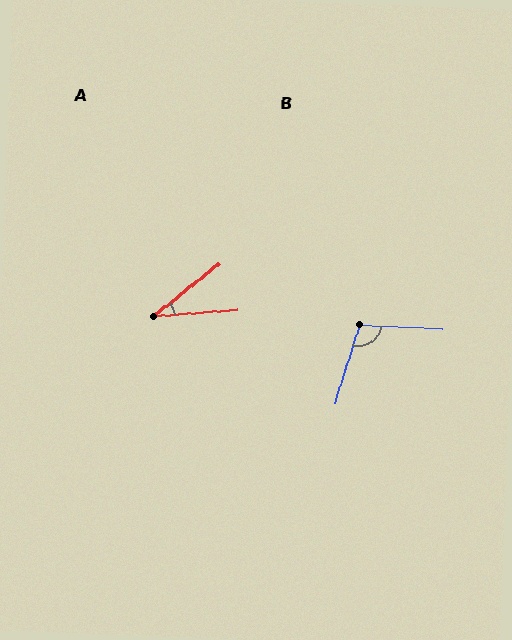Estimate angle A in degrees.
Approximately 34 degrees.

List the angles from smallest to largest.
A (34°), B (104°).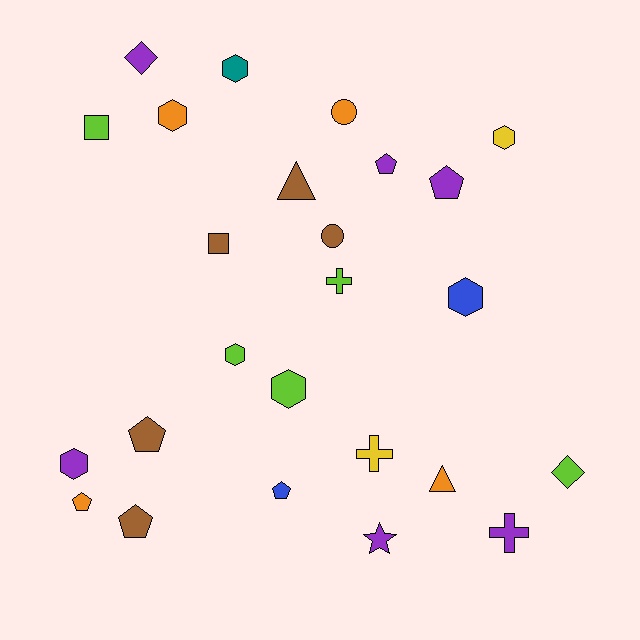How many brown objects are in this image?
There are 5 brown objects.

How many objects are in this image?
There are 25 objects.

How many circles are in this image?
There are 2 circles.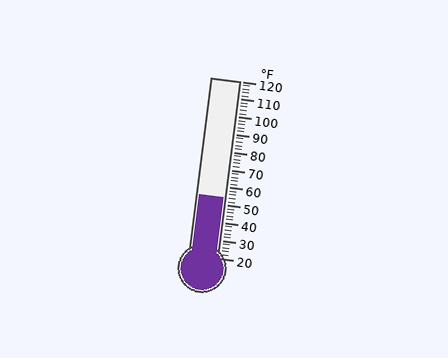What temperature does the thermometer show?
The thermometer shows approximately 54°F.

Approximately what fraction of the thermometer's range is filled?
The thermometer is filled to approximately 35% of its range.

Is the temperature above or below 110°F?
The temperature is below 110°F.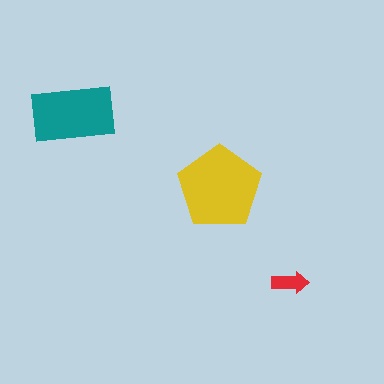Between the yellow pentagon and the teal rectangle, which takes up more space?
The yellow pentagon.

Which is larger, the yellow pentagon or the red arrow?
The yellow pentagon.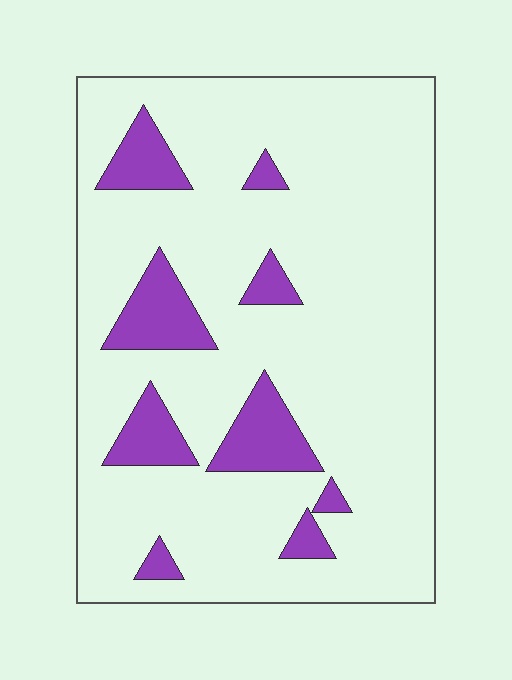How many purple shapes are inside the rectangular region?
9.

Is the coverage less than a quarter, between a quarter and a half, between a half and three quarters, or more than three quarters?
Less than a quarter.